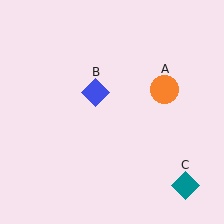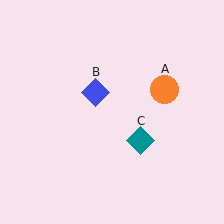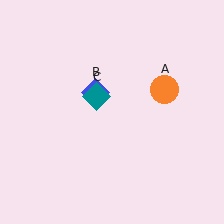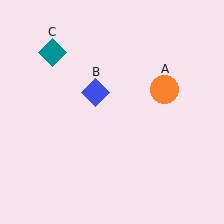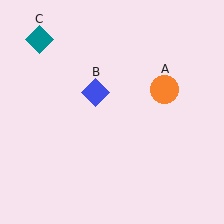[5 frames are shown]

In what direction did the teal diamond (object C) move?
The teal diamond (object C) moved up and to the left.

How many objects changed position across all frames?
1 object changed position: teal diamond (object C).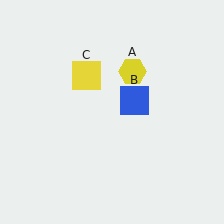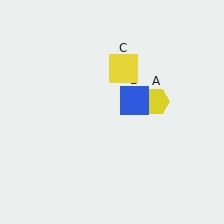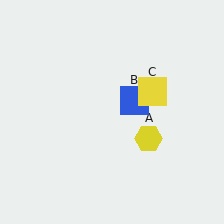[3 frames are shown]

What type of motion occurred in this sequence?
The yellow hexagon (object A), yellow square (object C) rotated clockwise around the center of the scene.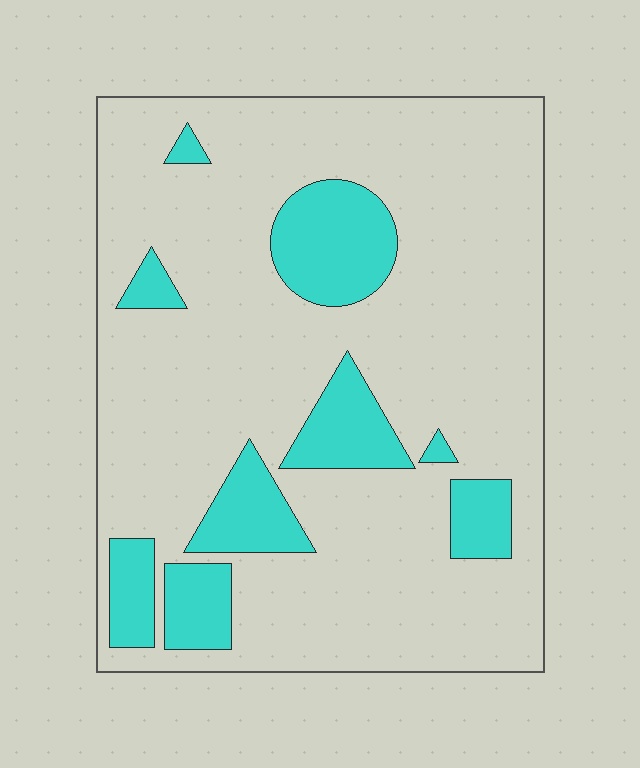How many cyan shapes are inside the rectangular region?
9.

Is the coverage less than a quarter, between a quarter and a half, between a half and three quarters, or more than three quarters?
Less than a quarter.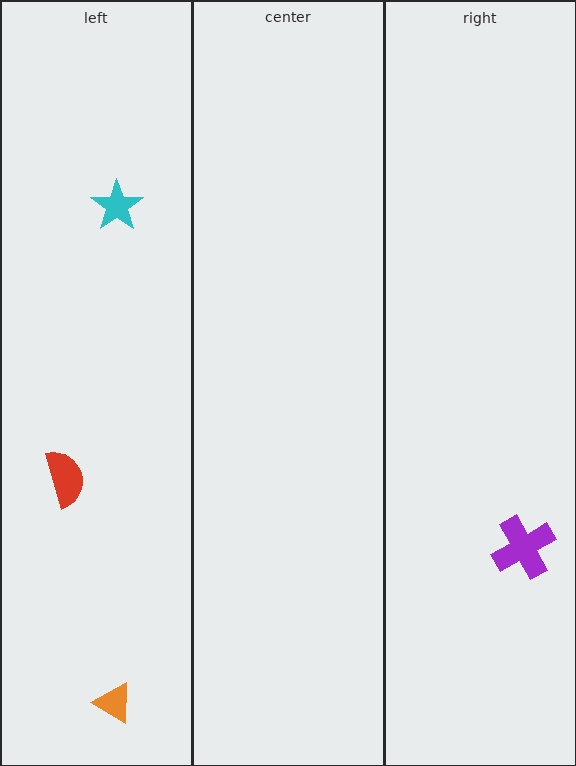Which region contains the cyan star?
The left region.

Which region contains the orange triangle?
The left region.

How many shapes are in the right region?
1.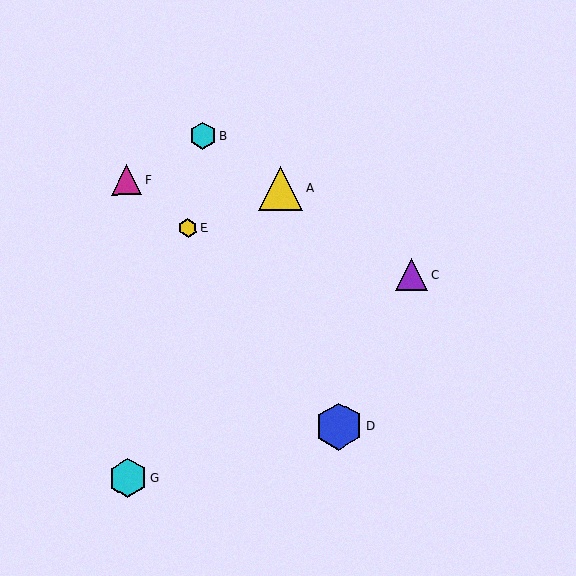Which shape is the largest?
The blue hexagon (labeled D) is the largest.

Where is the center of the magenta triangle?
The center of the magenta triangle is at (127, 180).